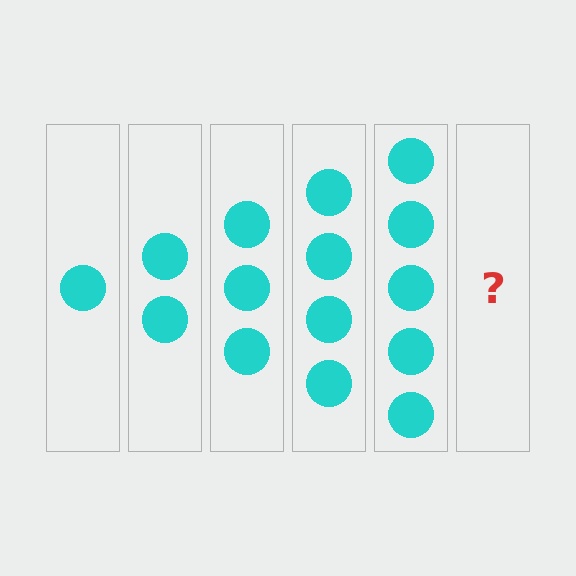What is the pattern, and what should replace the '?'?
The pattern is that each step adds one more circle. The '?' should be 6 circles.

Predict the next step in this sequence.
The next step is 6 circles.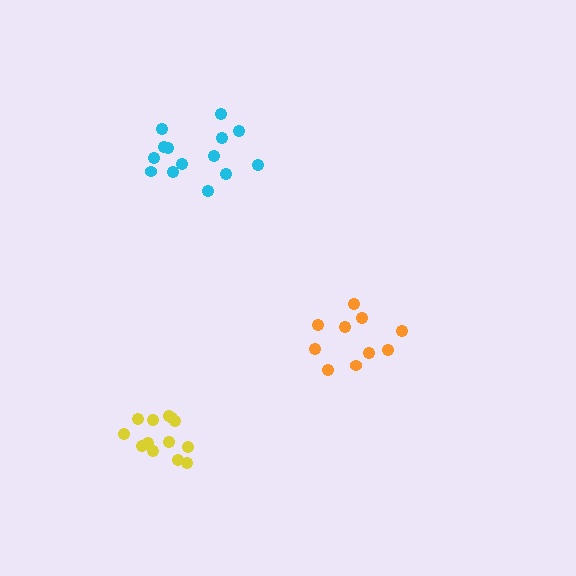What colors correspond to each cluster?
The clusters are colored: orange, cyan, yellow.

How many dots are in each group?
Group 1: 10 dots, Group 2: 14 dots, Group 3: 13 dots (37 total).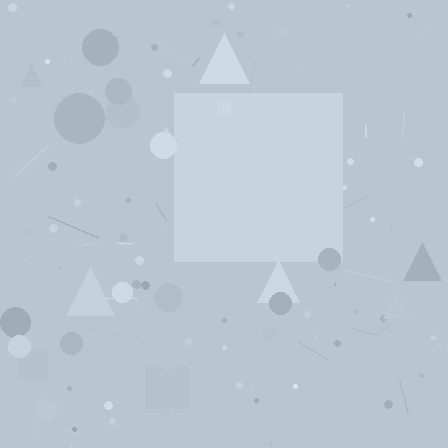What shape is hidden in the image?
A square is hidden in the image.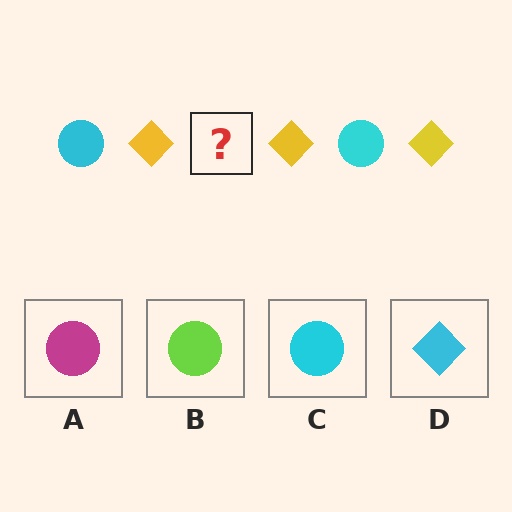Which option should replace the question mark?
Option C.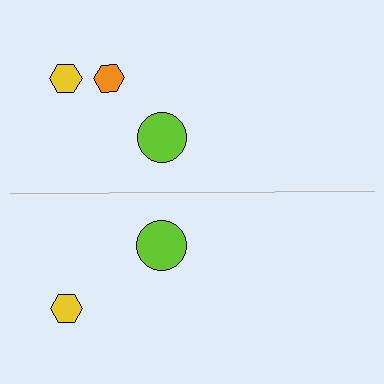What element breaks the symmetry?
A orange hexagon is missing from the bottom side.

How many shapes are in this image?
There are 5 shapes in this image.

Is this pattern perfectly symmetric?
No, the pattern is not perfectly symmetric. A orange hexagon is missing from the bottom side.